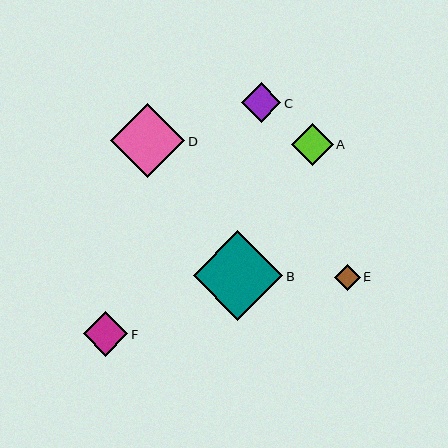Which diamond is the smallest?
Diamond E is the smallest with a size of approximately 26 pixels.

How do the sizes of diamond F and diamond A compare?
Diamond F and diamond A are approximately the same size.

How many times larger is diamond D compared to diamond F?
Diamond D is approximately 1.7 times the size of diamond F.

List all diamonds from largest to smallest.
From largest to smallest: B, D, F, A, C, E.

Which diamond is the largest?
Diamond B is the largest with a size of approximately 90 pixels.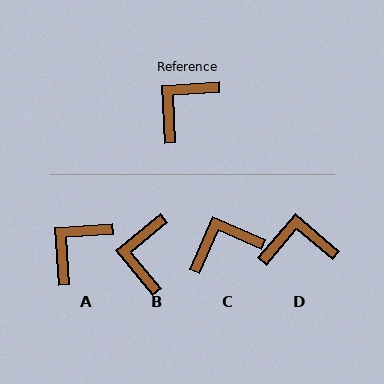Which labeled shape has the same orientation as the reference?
A.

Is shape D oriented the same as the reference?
No, it is off by about 43 degrees.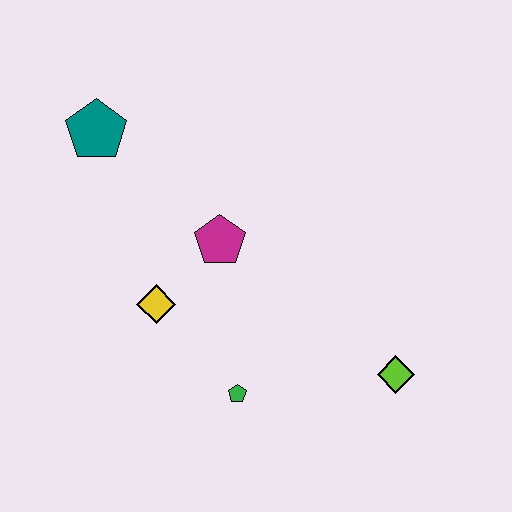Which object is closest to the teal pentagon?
The magenta pentagon is closest to the teal pentagon.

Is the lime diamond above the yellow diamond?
No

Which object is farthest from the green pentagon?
The teal pentagon is farthest from the green pentagon.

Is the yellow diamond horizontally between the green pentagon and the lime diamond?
No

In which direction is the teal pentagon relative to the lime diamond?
The teal pentagon is to the left of the lime diamond.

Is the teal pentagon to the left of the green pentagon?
Yes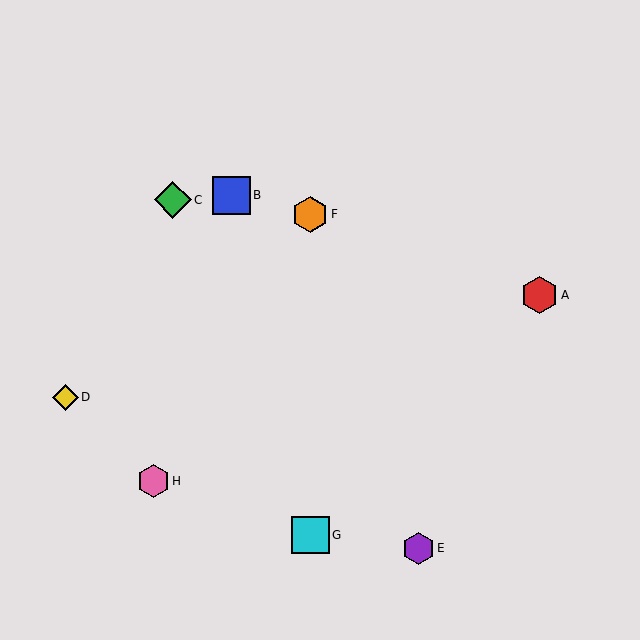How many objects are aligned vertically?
2 objects (F, G) are aligned vertically.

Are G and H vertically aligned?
No, G is at x≈310 and H is at x≈153.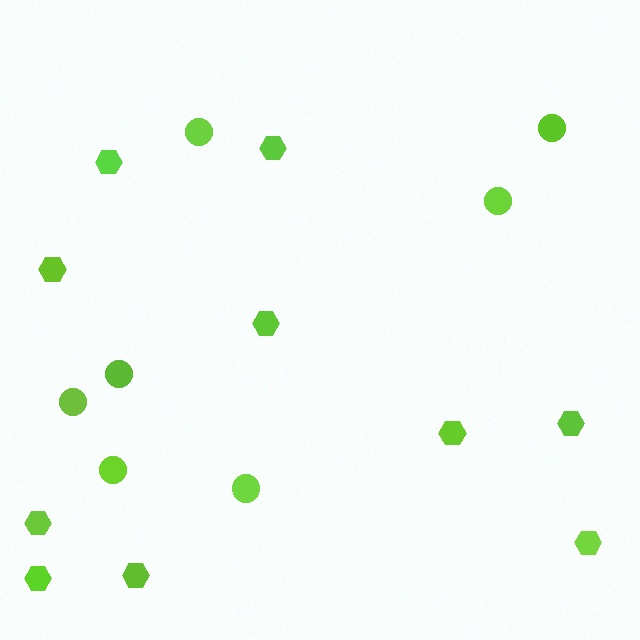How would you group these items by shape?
There are 2 groups: one group of circles (7) and one group of hexagons (10).